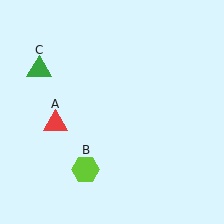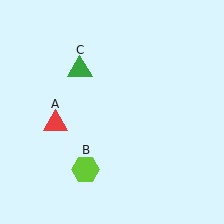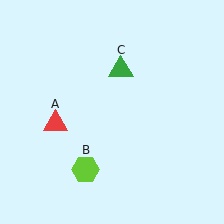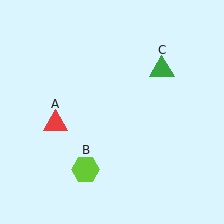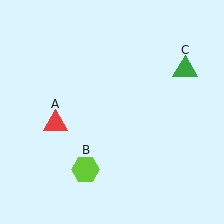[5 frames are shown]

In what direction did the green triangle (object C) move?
The green triangle (object C) moved right.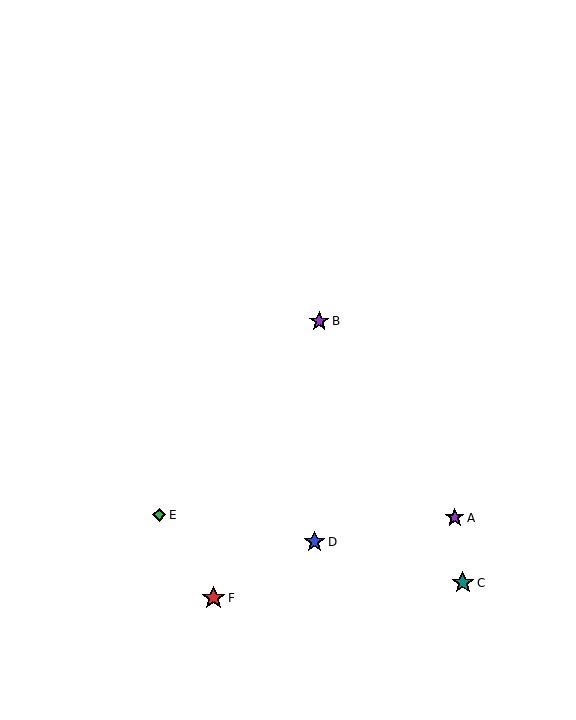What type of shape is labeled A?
Shape A is a purple star.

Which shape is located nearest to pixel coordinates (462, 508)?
The purple star (labeled A) at (455, 518) is nearest to that location.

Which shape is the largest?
The red star (labeled F) is the largest.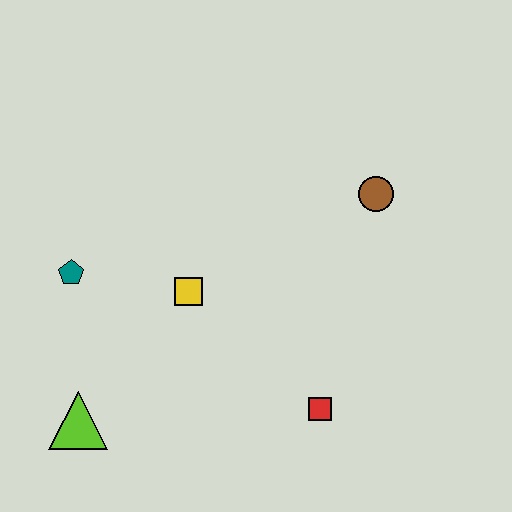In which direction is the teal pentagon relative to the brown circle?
The teal pentagon is to the left of the brown circle.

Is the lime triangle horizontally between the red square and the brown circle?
No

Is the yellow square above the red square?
Yes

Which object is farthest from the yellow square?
The brown circle is farthest from the yellow square.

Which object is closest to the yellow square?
The teal pentagon is closest to the yellow square.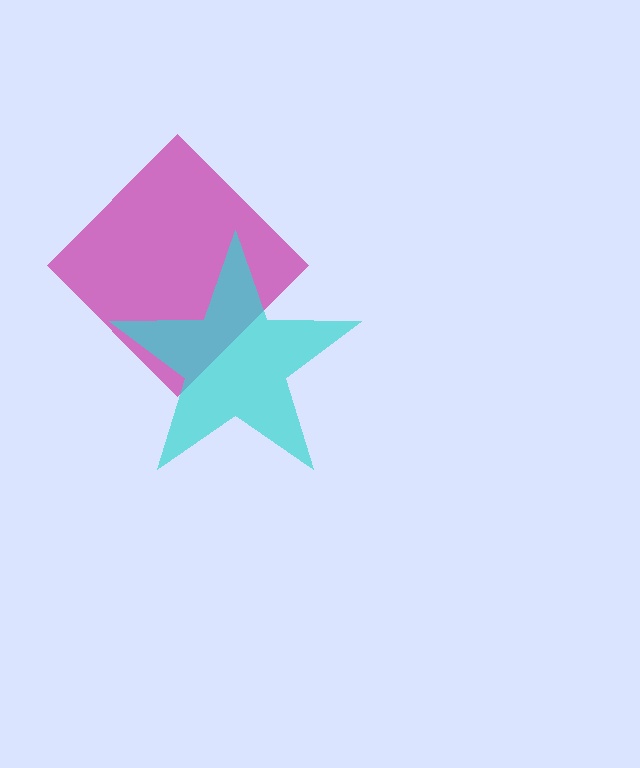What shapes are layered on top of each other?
The layered shapes are: a magenta diamond, a cyan star.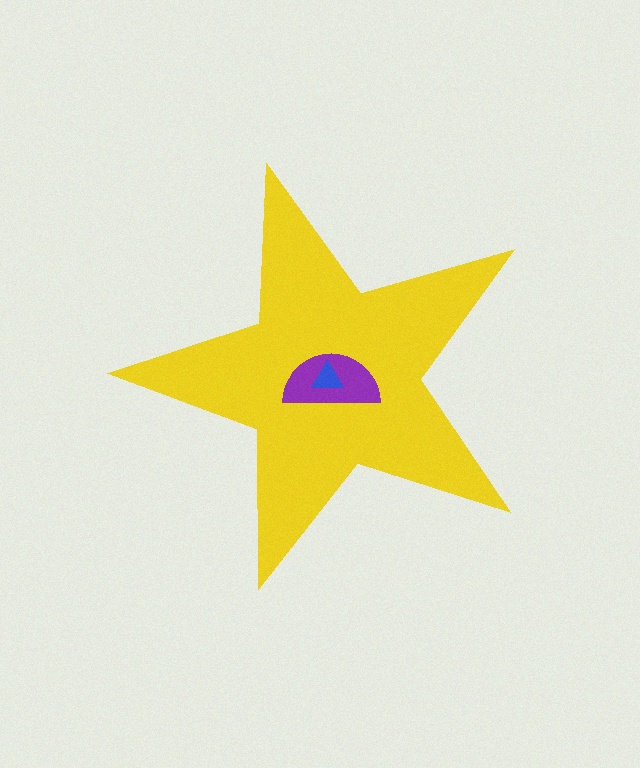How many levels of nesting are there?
3.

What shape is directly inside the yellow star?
The purple semicircle.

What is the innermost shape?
The blue triangle.